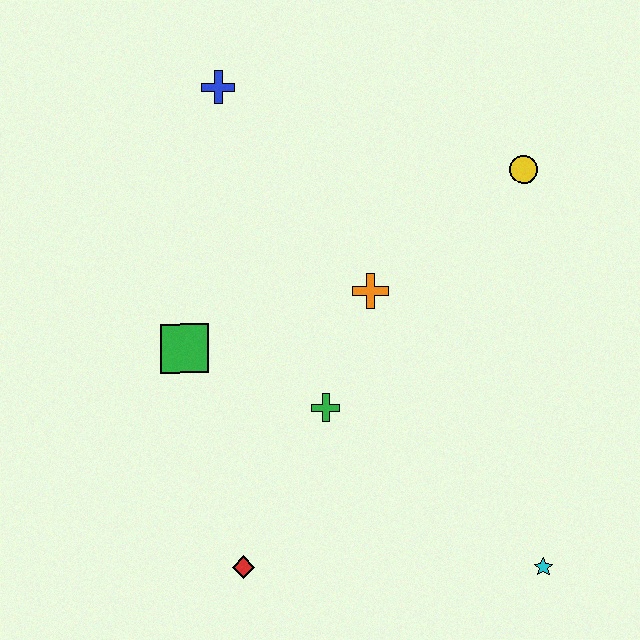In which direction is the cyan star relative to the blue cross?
The cyan star is below the blue cross.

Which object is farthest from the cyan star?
The blue cross is farthest from the cyan star.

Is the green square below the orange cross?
Yes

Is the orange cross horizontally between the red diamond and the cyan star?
Yes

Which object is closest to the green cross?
The orange cross is closest to the green cross.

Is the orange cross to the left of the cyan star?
Yes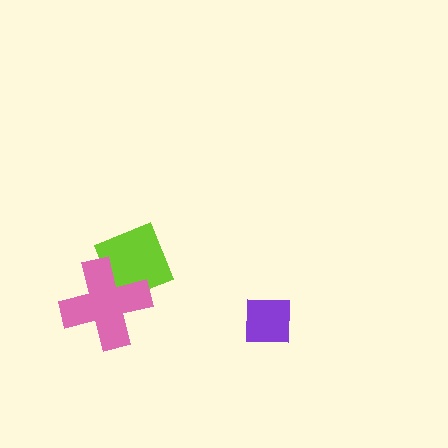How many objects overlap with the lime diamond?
1 object overlaps with the lime diamond.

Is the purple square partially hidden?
No, no other shape covers it.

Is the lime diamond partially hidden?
Yes, it is partially covered by another shape.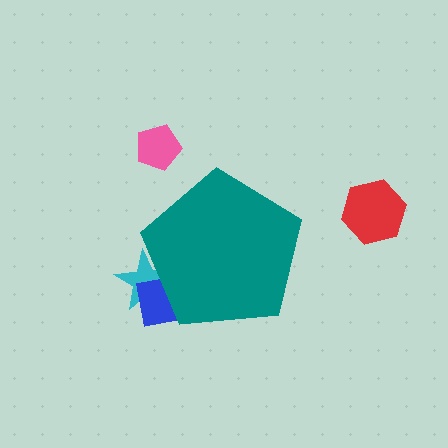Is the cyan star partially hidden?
Yes, the cyan star is partially hidden behind the teal pentagon.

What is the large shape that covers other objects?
A teal pentagon.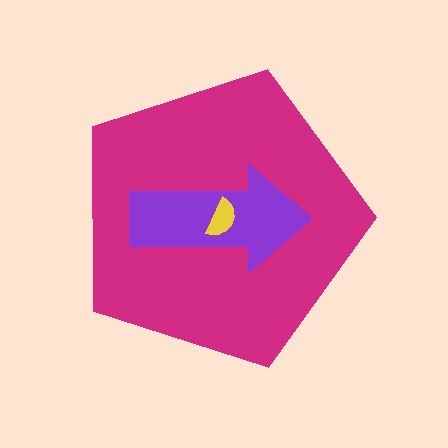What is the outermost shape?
The magenta pentagon.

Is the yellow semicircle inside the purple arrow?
Yes.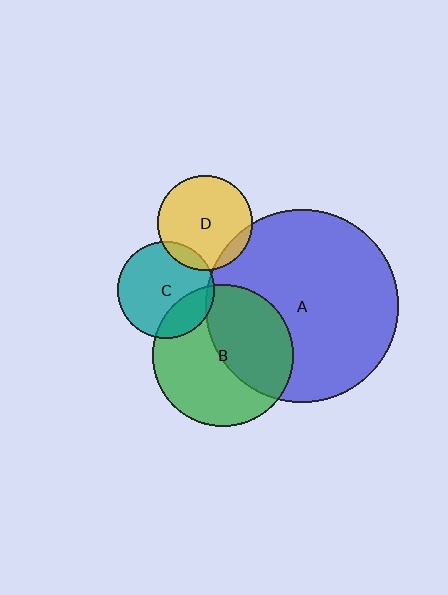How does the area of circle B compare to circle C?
Approximately 2.1 times.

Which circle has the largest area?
Circle A (blue).